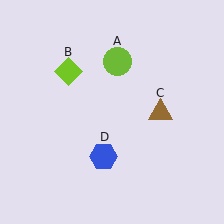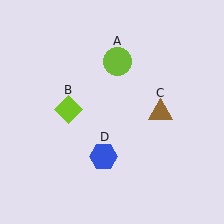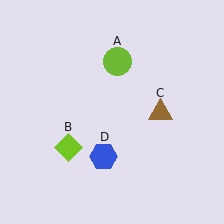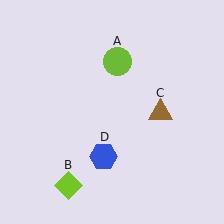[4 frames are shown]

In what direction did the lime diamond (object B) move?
The lime diamond (object B) moved down.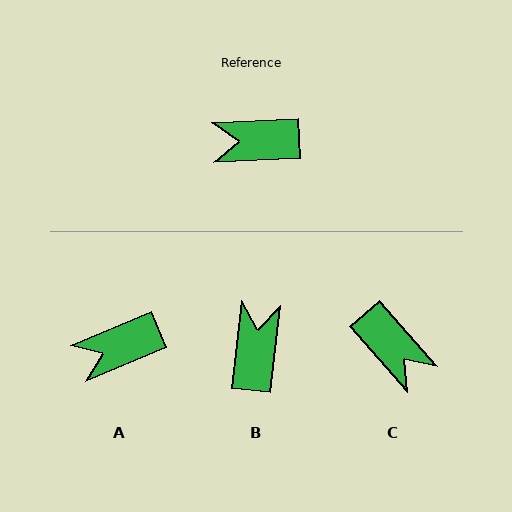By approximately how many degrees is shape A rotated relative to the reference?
Approximately 20 degrees counter-clockwise.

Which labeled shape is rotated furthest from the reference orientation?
C, about 129 degrees away.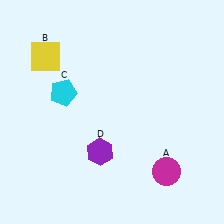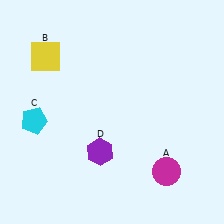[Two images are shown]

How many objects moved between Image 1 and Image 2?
1 object moved between the two images.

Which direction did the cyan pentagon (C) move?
The cyan pentagon (C) moved left.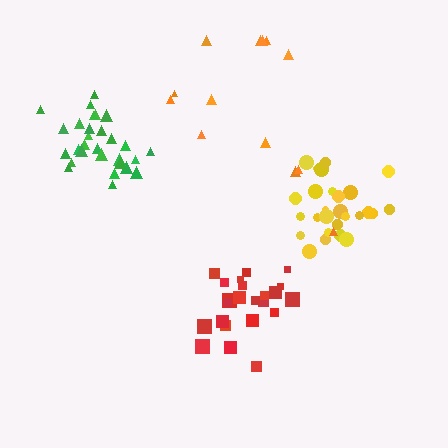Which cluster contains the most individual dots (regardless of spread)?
Green (29).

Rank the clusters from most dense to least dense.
green, yellow, red, orange.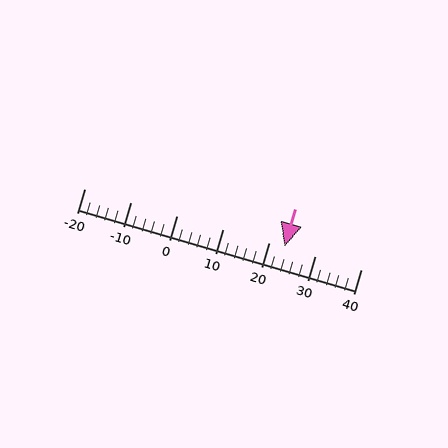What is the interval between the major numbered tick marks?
The major tick marks are spaced 10 units apart.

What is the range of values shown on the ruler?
The ruler shows values from -20 to 40.